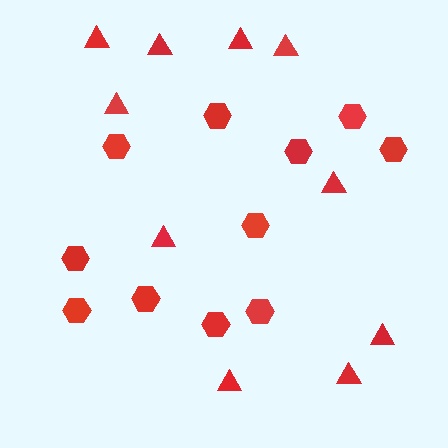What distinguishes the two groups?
There are 2 groups: one group of triangles (10) and one group of hexagons (11).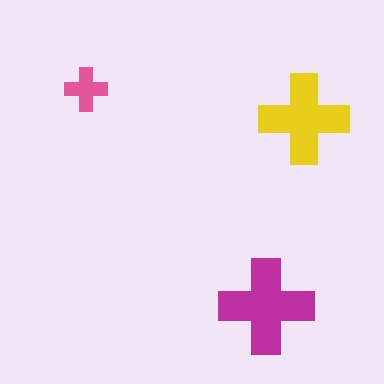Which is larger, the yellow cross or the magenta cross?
The magenta one.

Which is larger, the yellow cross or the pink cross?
The yellow one.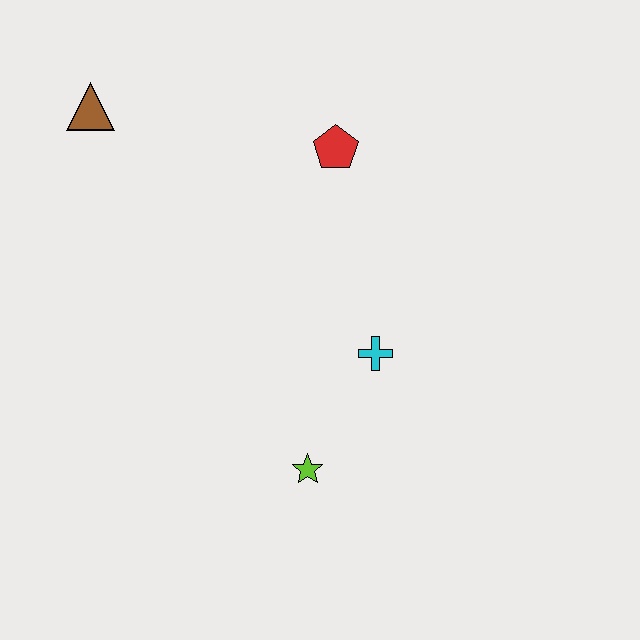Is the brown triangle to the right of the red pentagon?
No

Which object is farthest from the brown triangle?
The lime star is farthest from the brown triangle.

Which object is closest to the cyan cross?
The lime star is closest to the cyan cross.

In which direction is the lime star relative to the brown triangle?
The lime star is below the brown triangle.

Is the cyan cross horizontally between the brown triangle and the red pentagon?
No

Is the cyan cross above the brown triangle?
No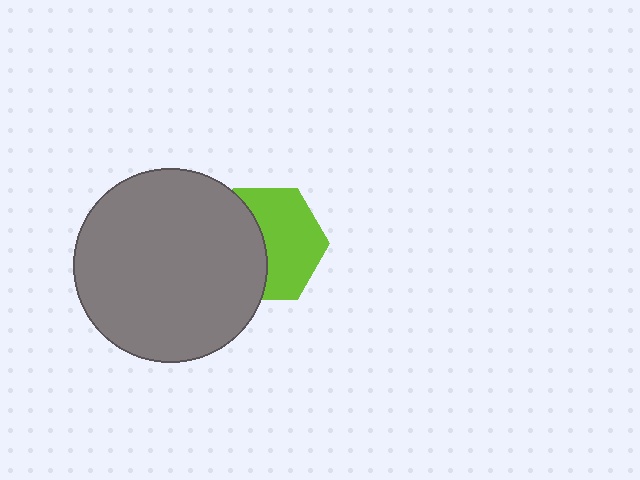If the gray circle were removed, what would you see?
You would see the complete lime hexagon.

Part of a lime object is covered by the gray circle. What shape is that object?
It is a hexagon.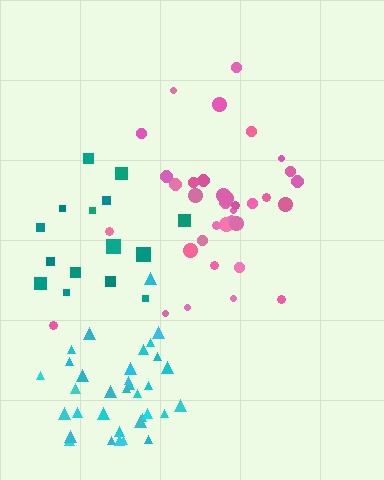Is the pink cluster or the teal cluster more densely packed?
Pink.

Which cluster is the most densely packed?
Cyan.